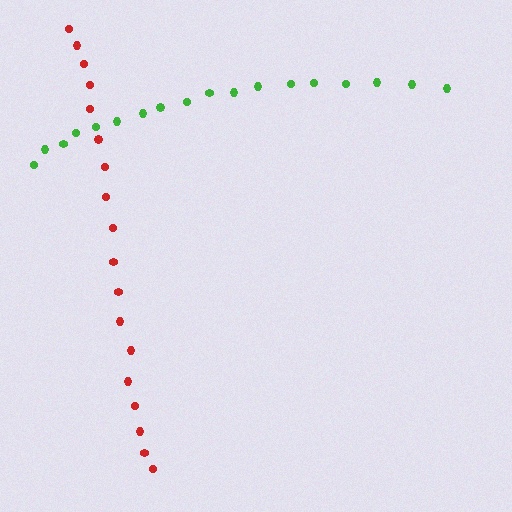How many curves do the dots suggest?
There are 2 distinct paths.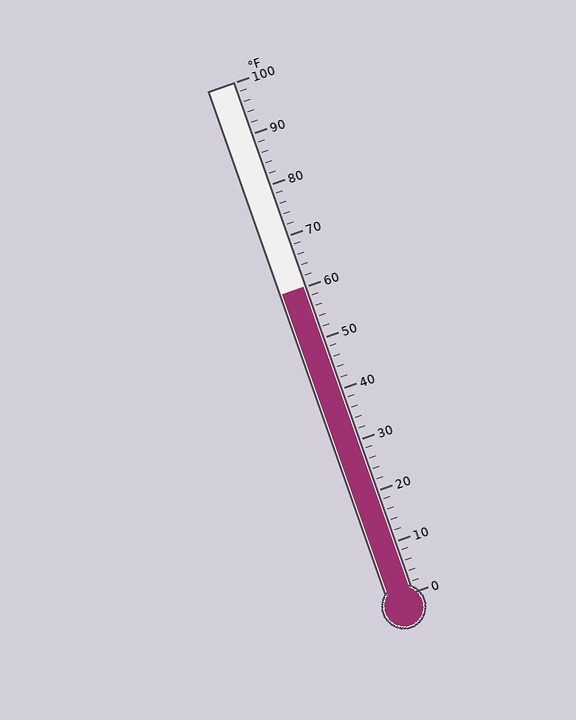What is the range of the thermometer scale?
The thermometer scale ranges from 0°F to 100°F.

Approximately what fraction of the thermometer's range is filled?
The thermometer is filled to approximately 60% of its range.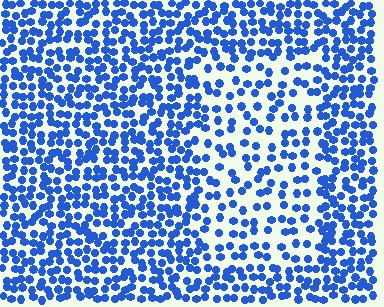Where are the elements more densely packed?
The elements are more densely packed outside the rectangle boundary.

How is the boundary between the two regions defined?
The boundary is defined by a change in element density (approximately 1.9x ratio). All elements are the same color, size, and shape.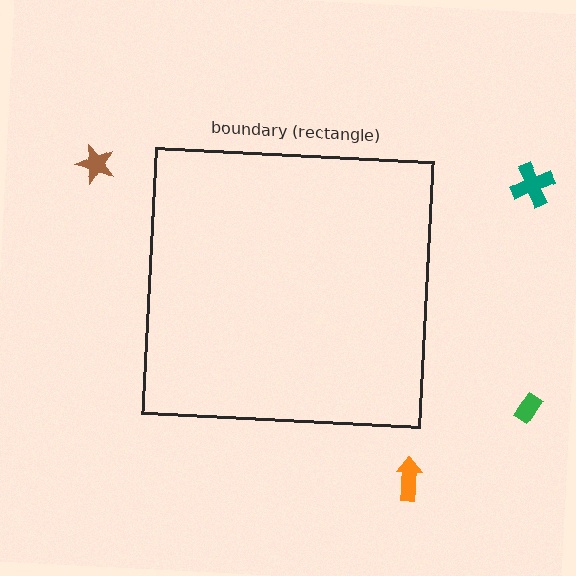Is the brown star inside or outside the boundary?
Outside.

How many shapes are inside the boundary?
0 inside, 4 outside.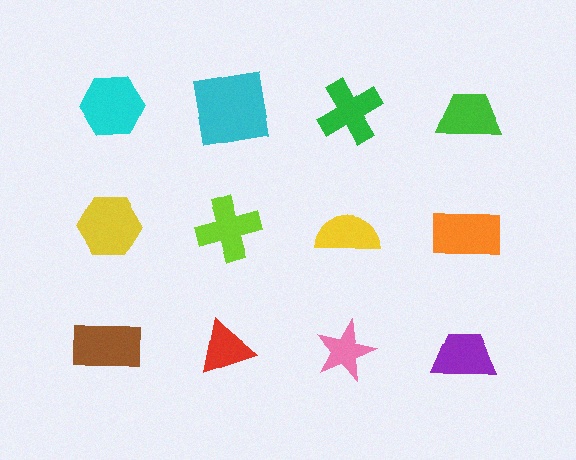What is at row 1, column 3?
A green cross.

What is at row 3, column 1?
A brown rectangle.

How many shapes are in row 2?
4 shapes.